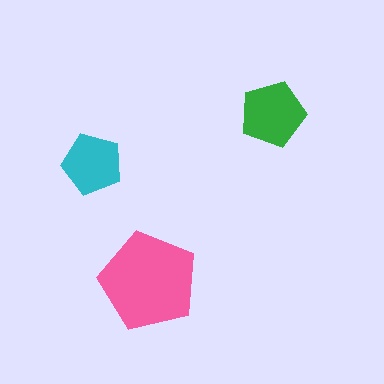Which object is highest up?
The green pentagon is topmost.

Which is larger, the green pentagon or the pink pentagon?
The pink one.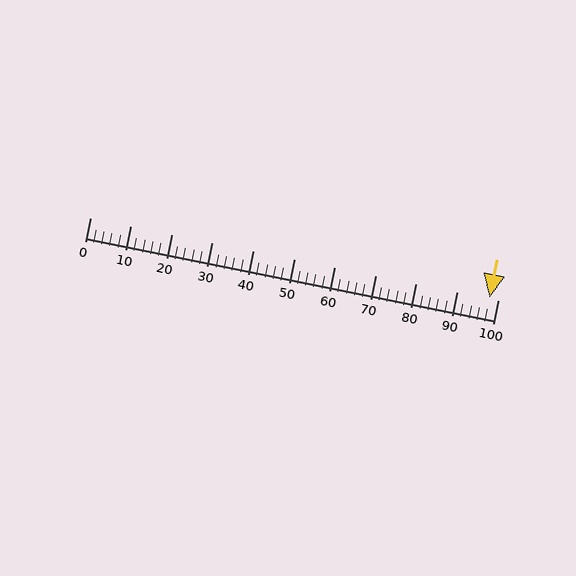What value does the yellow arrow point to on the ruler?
The yellow arrow points to approximately 98.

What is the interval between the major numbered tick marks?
The major tick marks are spaced 10 units apart.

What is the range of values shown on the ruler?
The ruler shows values from 0 to 100.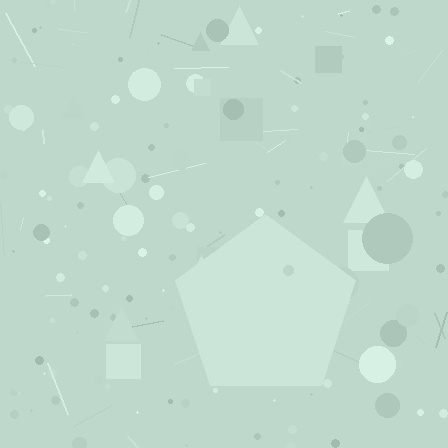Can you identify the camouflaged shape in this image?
The camouflaged shape is a pentagon.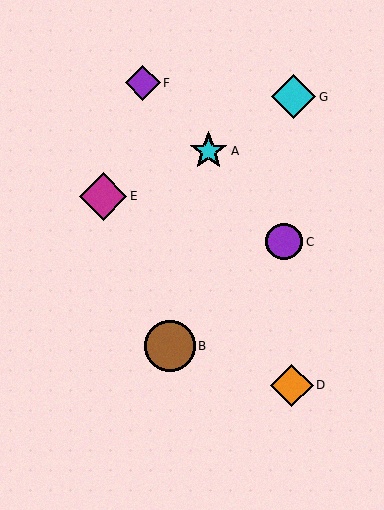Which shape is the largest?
The brown circle (labeled B) is the largest.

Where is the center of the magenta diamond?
The center of the magenta diamond is at (103, 197).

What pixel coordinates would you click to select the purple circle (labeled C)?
Click at (284, 242) to select the purple circle C.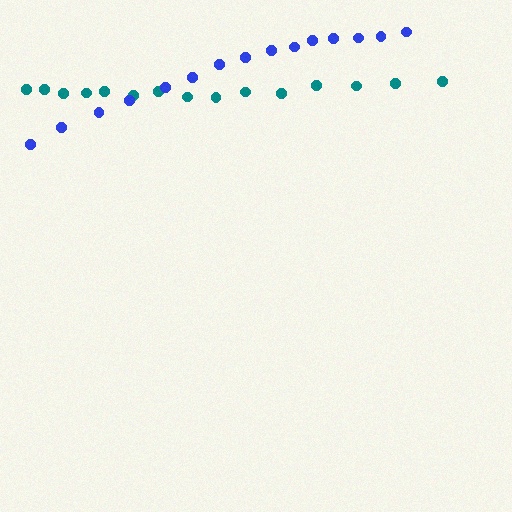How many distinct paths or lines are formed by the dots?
There are 2 distinct paths.